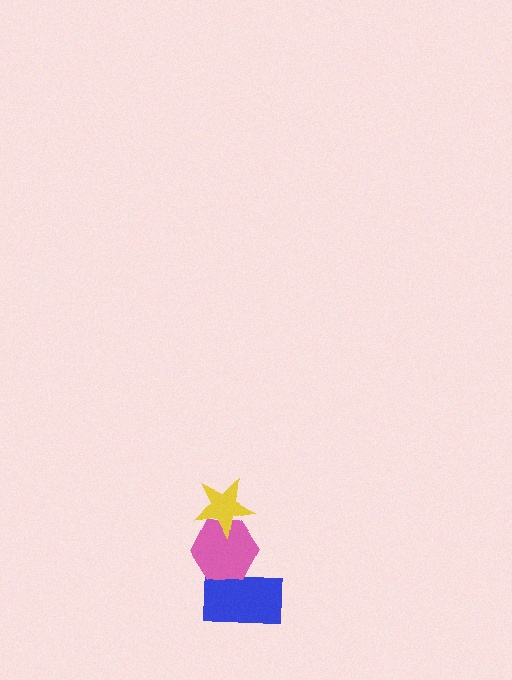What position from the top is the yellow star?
The yellow star is 1st from the top.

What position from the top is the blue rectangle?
The blue rectangle is 3rd from the top.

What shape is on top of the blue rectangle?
The pink hexagon is on top of the blue rectangle.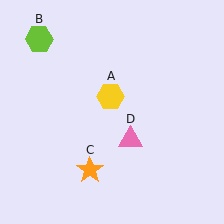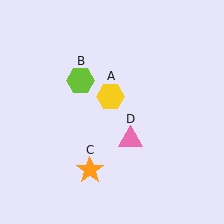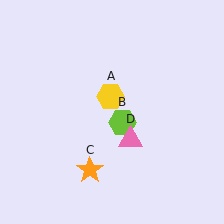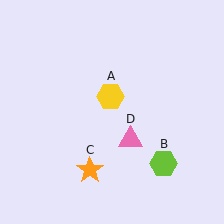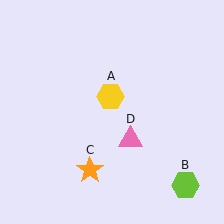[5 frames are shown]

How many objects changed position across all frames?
1 object changed position: lime hexagon (object B).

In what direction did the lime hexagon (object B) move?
The lime hexagon (object B) moved down and to the right.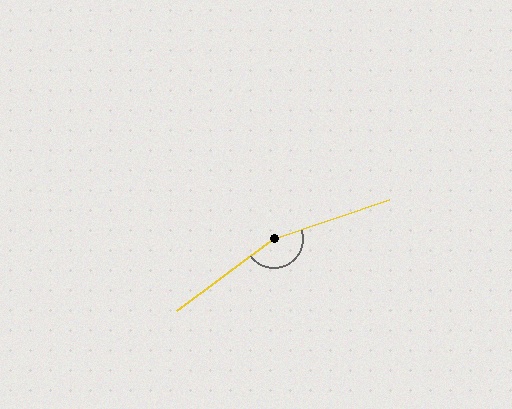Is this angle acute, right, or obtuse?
It is obtuse.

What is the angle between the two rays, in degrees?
Approximately 162 degrees.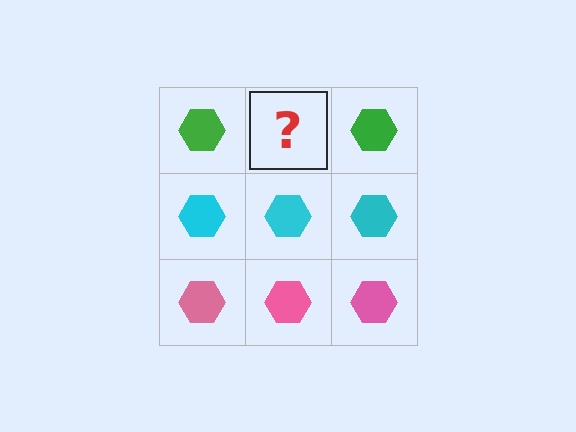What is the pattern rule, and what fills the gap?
The rule is that each row has a consistent color. The gap should be filled with a green hexagon.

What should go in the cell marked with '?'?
The missing cell should contain a green hexagon.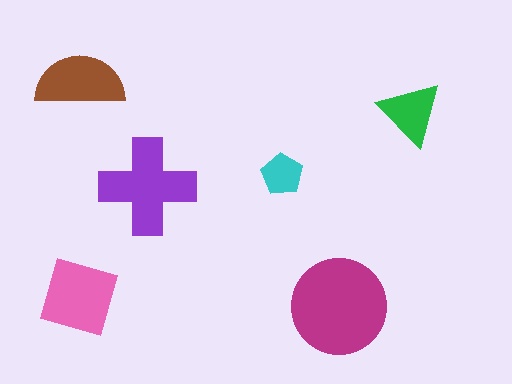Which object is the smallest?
The cyan pentagon.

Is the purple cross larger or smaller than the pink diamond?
Larger.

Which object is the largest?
The magenta circle.